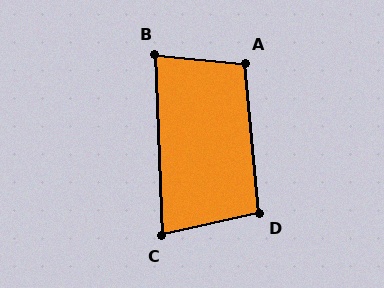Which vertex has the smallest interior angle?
C, at approximately 79 degrees.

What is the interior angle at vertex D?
Approximately 97 degrees (obtuse).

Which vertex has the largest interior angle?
A, at approximately 101 degrees.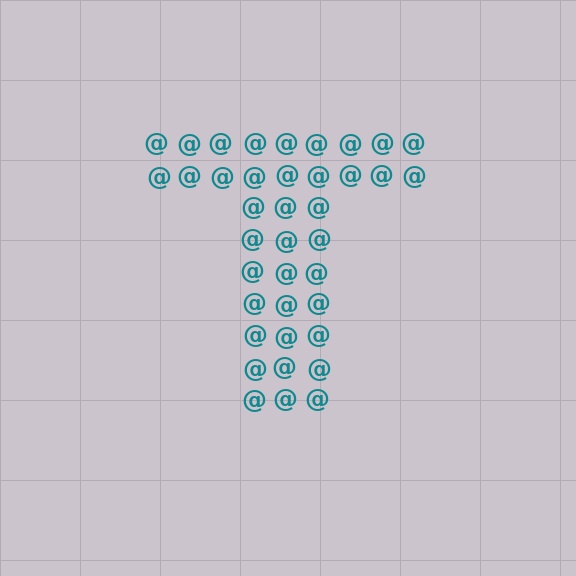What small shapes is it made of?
It is made of small at signs.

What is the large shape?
The large shape is the letter T.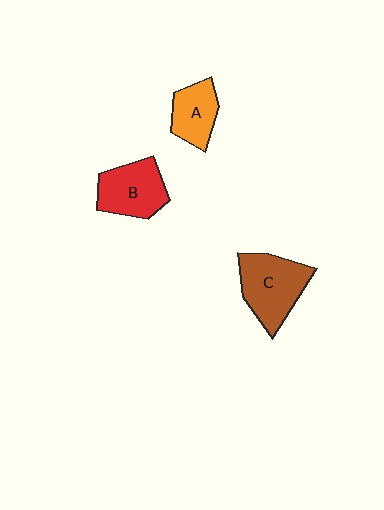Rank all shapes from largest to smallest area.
From largest to smallest: C (brown), B (red), A (orange).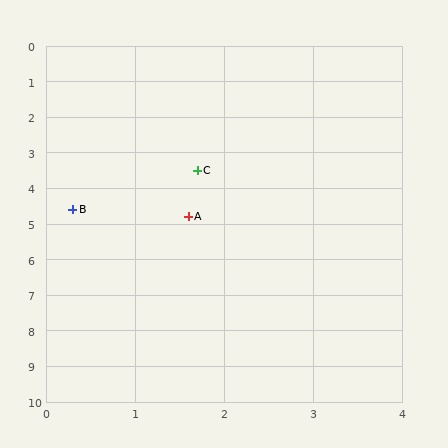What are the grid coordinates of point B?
Point B is at approximately (0.3, 4.6).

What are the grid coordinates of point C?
Point C is at approximately (1.7, 3.5).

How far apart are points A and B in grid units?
Points A and B are about 1.3 grid units apart.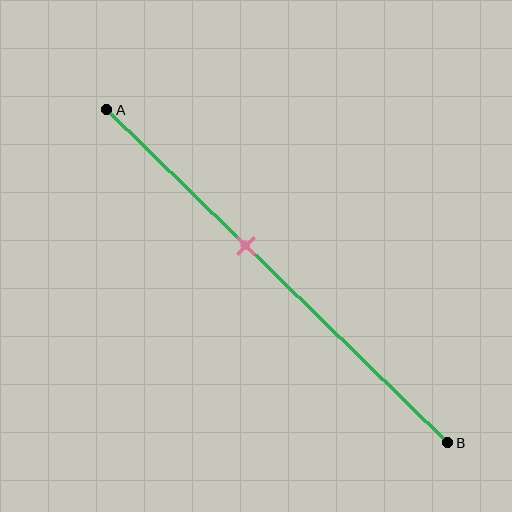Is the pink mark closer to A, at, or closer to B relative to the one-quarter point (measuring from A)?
The pink mark is closer to point B than the one-quarter point of segment AB.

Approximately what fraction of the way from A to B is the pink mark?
The pink mark is approximately 40% of the way from A to B.